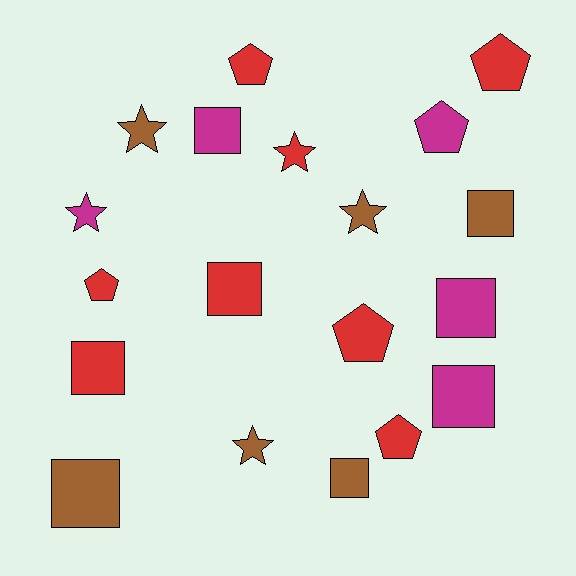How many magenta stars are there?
There is 1 magenta star.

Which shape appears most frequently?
Square, with 8 objects.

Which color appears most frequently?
Red, with 8 objects.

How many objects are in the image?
There are 19 objects.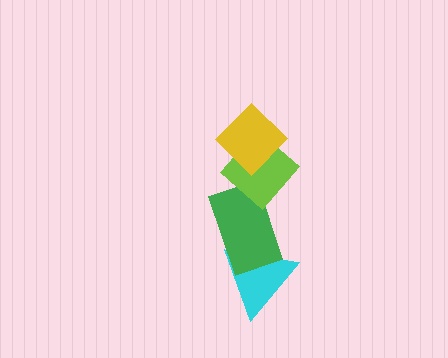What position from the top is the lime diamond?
The lime diamond is 2nd from the top.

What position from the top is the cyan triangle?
The cyan triangle is 4th from the top.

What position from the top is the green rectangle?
The green rectangle is 3rd from the top.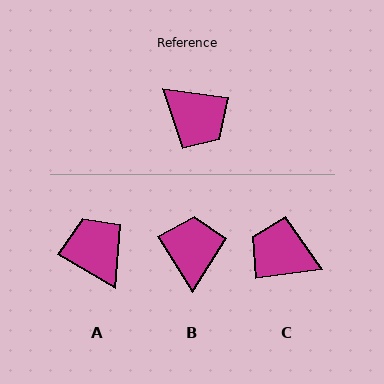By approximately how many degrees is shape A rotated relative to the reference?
Approximately 157 degrees counter-clockwise.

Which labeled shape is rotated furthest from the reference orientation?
C, about 164 degrees away.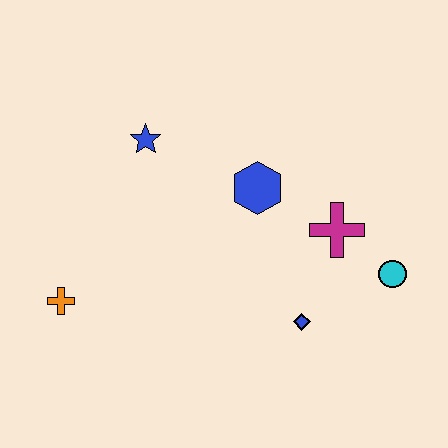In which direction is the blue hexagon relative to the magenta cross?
The blue hexagon is to the left of the magenta cross.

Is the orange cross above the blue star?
No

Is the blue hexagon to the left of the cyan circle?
Yes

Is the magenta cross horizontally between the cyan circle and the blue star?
Yes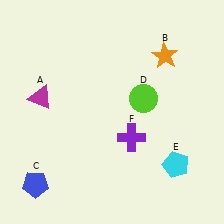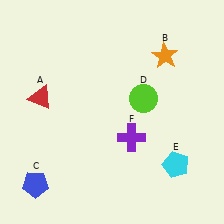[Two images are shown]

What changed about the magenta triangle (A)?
In Image 1, A is magenta. In Image 2, it changed to red.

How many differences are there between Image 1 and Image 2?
There is 1 difference between the two images.